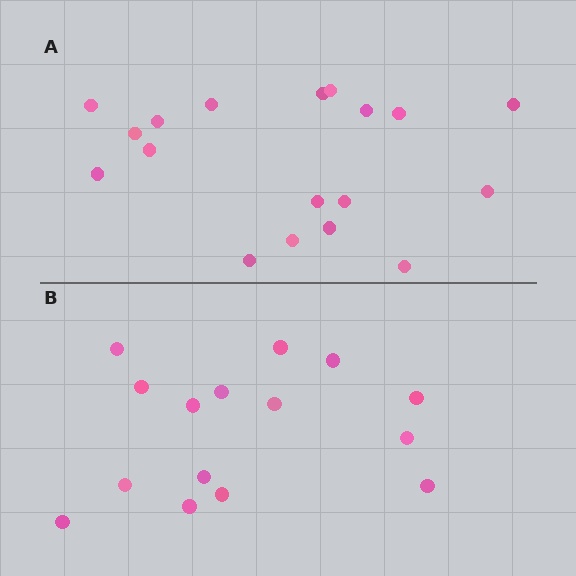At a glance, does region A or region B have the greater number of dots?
Region A (the top region) has more dots.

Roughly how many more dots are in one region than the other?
Region A has just a few more — roughly 2 or 3 more dots than region B.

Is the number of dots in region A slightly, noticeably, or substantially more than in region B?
Region A has only slightly more — the two regions are fairly close. The ratio is roughly 1.2 to 1.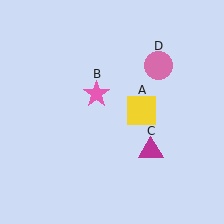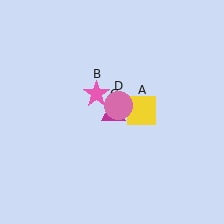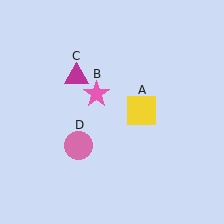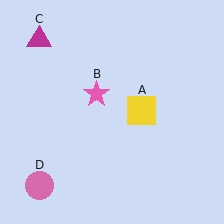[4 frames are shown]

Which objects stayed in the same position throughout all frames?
Yellow square (object A) and pink star (object B) remained stationary.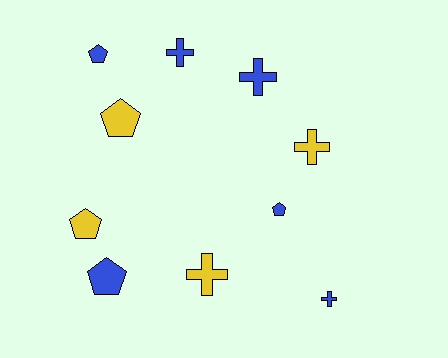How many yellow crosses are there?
There are 2 yellow crosses.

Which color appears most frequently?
Blue, with 6 objects.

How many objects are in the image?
There are 10 objects.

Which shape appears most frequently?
Pentagon, with 5 objects.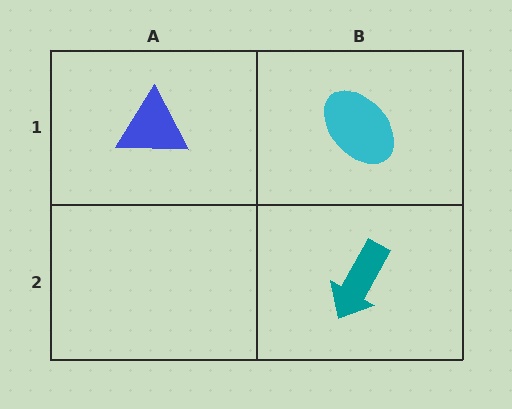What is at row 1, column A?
A blue triangle.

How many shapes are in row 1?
2 shapes.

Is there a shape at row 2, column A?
No, that cell is empty.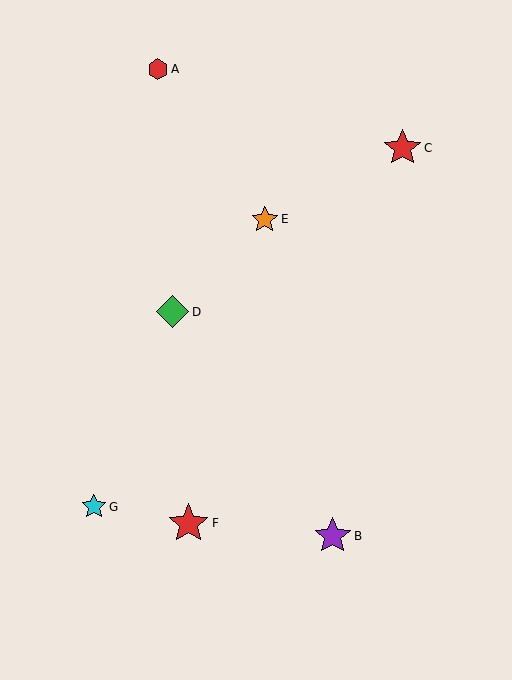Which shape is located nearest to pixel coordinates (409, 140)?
The red star (labeled C) at (402, 148) is nearest to that location.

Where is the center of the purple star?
The center of the purple star is at (333, 536).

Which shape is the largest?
The red star (labeled F) is the largest.